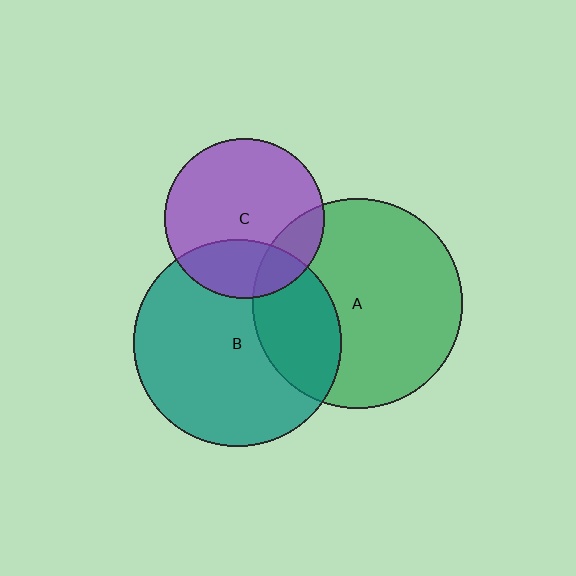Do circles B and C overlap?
Yes.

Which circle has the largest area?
Circle A (green).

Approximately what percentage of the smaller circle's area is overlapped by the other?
Approximately 25%.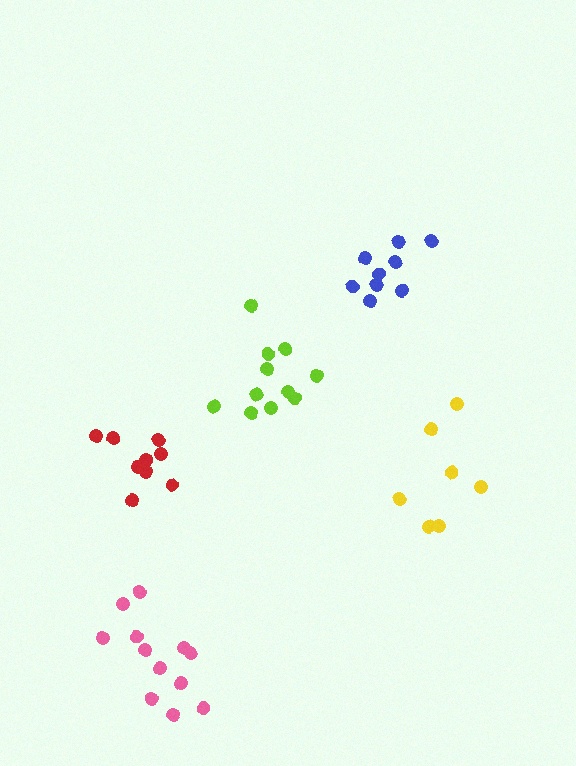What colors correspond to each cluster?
The clusters are colored: blue, red, pink, yellow, lime.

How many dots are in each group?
Group 1: 9 dots, Group 2: 9 dots, Group 3: 12 dots, Group 4: 7 dots, Group 5: 11 dots (48 total).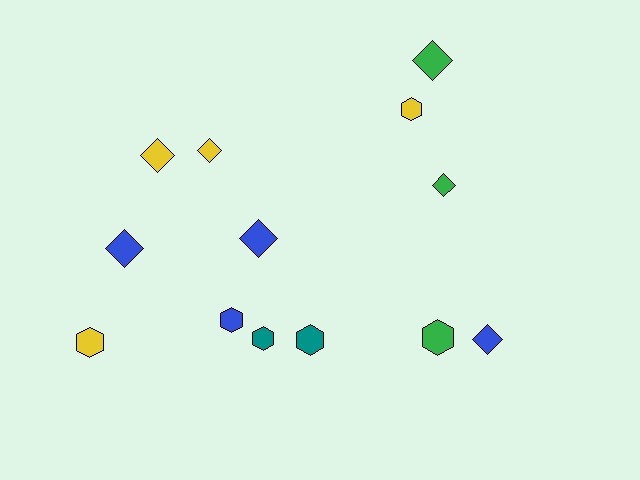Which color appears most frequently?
Yellow, with 4 objects.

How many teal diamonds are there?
There are no teal diamonds.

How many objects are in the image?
There are 13 objects.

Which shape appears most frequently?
Diamond, with 7 objects.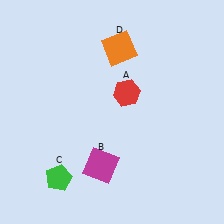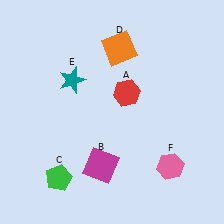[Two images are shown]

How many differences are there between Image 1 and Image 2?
There are 2 differences between the two images.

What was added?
A teal star (E), a pink hexagon (F) were added in Image 2.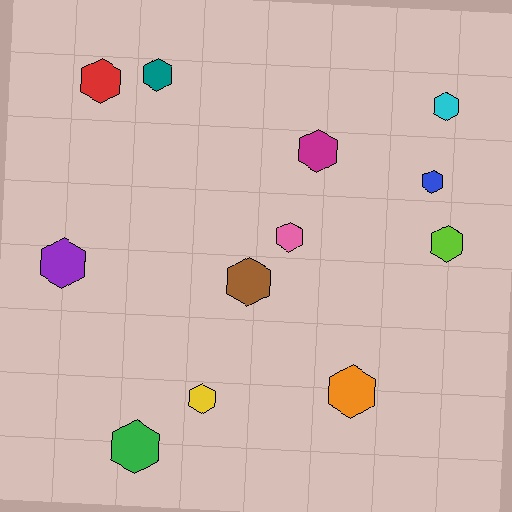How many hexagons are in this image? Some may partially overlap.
There are 12 hexagons.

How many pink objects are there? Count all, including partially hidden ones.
There is 1 pink object.